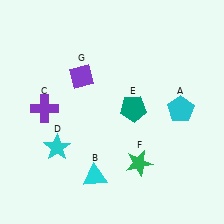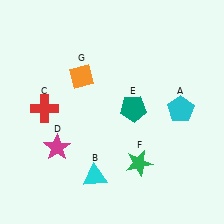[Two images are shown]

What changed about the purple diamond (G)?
In Image 1, G is purple. In Image 2, it changed to orange.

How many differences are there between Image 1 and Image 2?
There are 3 differences between the two images.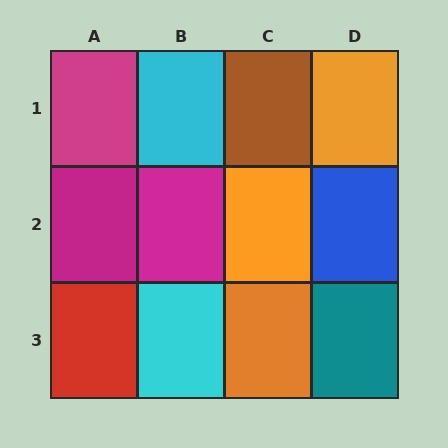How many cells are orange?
3 cells are orange.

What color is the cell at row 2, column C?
Orange.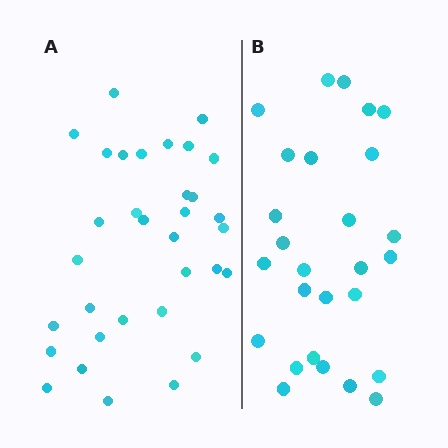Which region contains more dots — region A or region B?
Region A (the left region) has more dots.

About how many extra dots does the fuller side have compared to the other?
Region A has about 6 more dots than region B.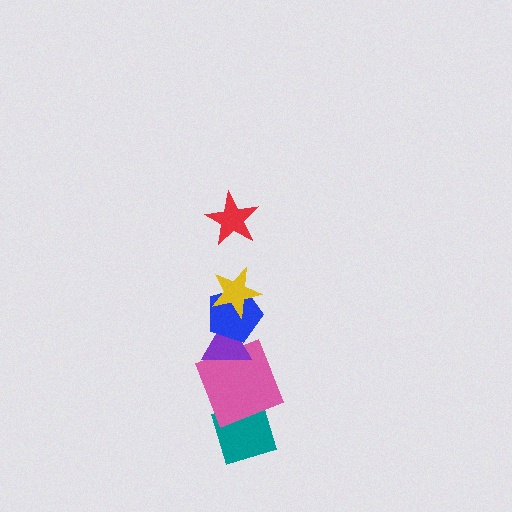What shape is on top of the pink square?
The purple triangle is on top of the pink square.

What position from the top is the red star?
The red star is 1st from the top.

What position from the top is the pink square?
The pink square is 5th from the top.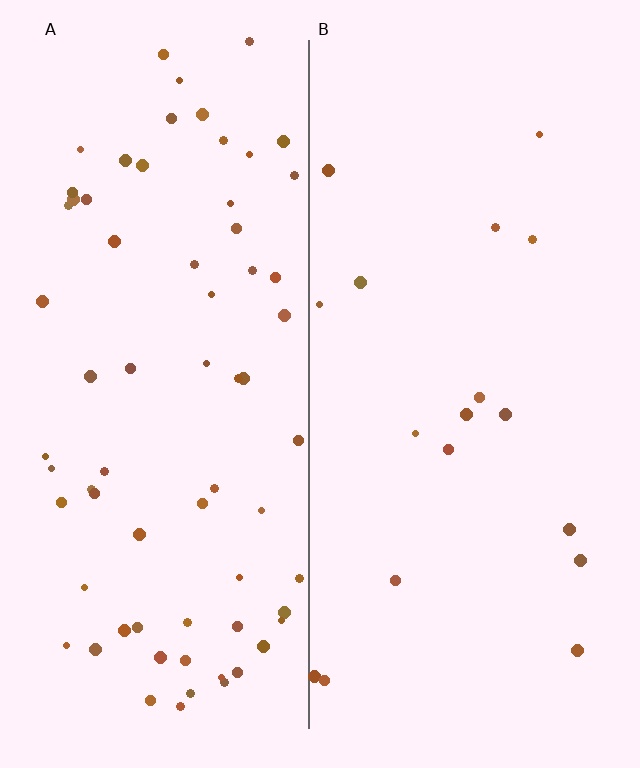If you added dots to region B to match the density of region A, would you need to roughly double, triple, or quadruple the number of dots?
Approximately quadruple.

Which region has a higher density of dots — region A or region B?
A (the left).